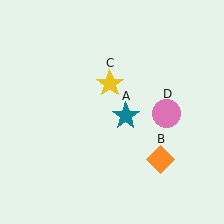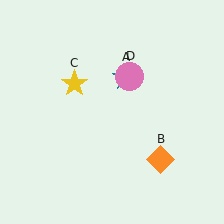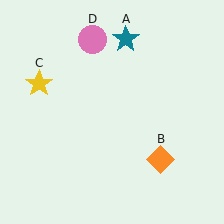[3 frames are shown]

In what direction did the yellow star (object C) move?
The yellow star (object C) moved left.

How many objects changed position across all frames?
3 objects changed position: teal star (object A), yellow star (object C), pink circle (object D).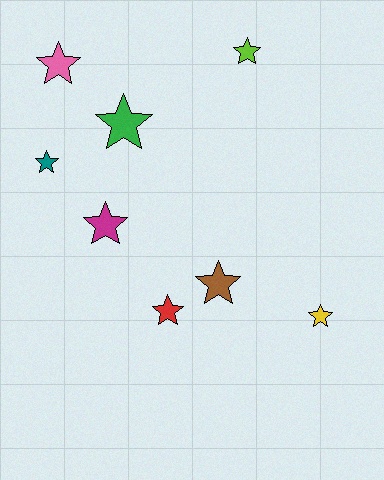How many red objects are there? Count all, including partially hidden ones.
There is 1 red object.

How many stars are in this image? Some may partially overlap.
There are 8 stars.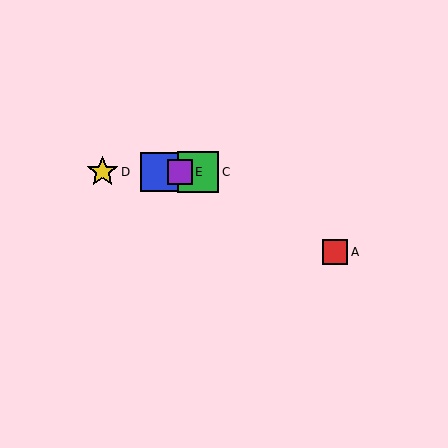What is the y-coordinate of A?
Object A is at y≈252.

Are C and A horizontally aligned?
No, C is at y≈172 and A is at y≈252.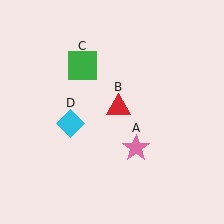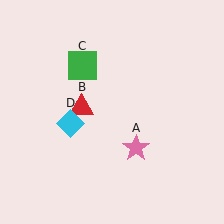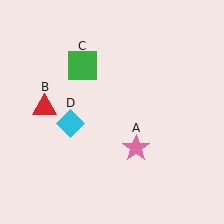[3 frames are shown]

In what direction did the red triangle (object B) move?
The red triangle (object B) moved left.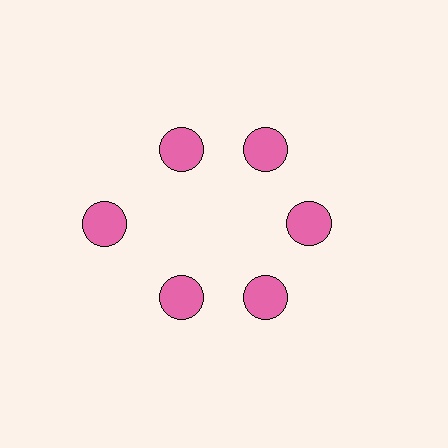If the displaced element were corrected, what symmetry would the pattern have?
It would have 6-fold rotational symmetry — the pattern would map onto itself every 60 degrees.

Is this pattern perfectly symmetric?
No. The 6 pink circles are arranged in a ring, but one element near the 9 o'clock position is pushed outward from the center, breaking the 6-fold rotational symmetry.